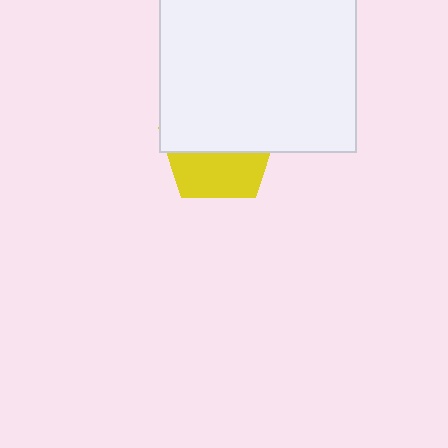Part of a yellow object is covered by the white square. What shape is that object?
It is a pentagon.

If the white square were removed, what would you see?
You would see the complete yellow pentagon.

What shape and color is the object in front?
The object in front is a white square.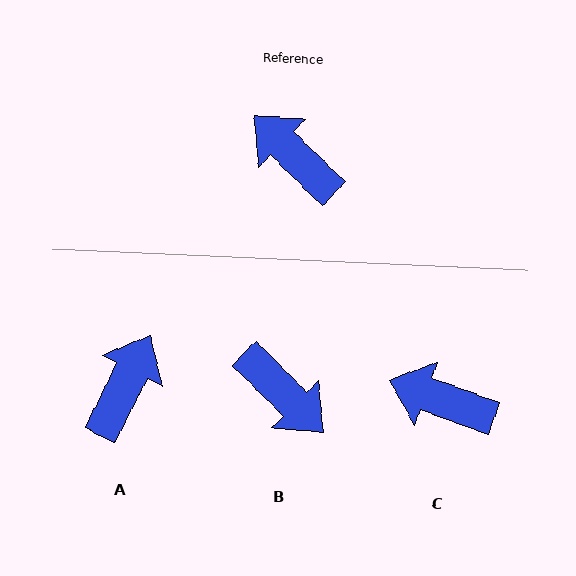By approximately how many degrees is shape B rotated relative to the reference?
Approximately 180 degrees counter-clockwise.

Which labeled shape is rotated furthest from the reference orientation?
B, about 180 degrees away.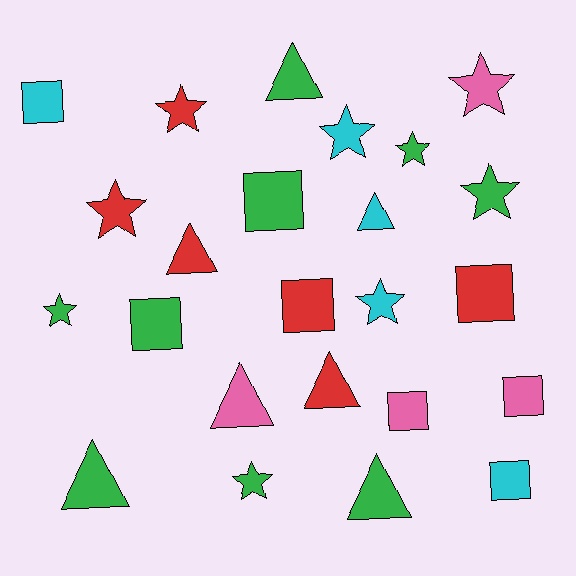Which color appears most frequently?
Green, with 9 objects.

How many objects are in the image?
There are 24 objects.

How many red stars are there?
There are 2 red stars.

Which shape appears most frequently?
Star, with 9 objects.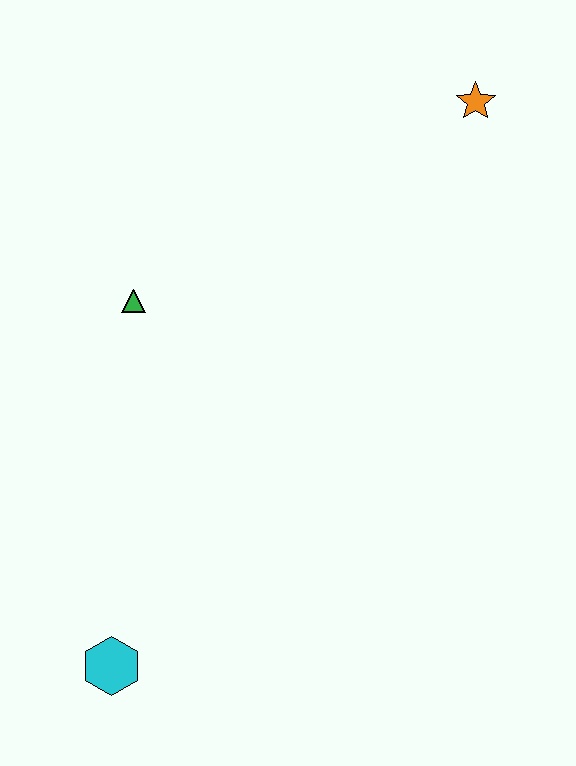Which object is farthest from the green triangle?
The orange star is farthest from the green triangle.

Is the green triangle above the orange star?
No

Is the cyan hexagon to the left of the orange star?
Yes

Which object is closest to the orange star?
The green triangle is closest to the orange star.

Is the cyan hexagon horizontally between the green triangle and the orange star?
No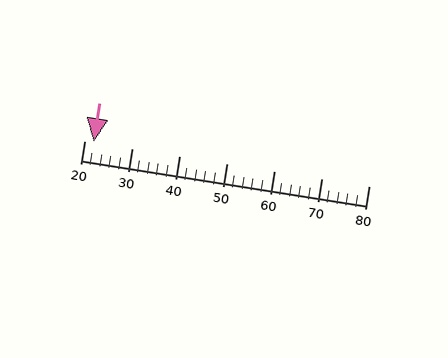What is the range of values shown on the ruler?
The ruler shows values from 20 to 80.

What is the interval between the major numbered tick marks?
The major tick marks are spaced 10 units apart.